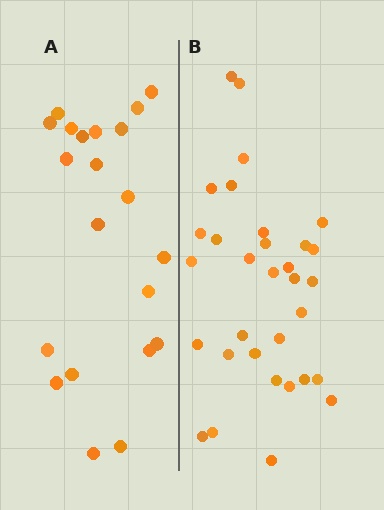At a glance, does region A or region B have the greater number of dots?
Region B (the right region) has more dots.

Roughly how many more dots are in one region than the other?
Region B has roughly 12 or so more dots than region A.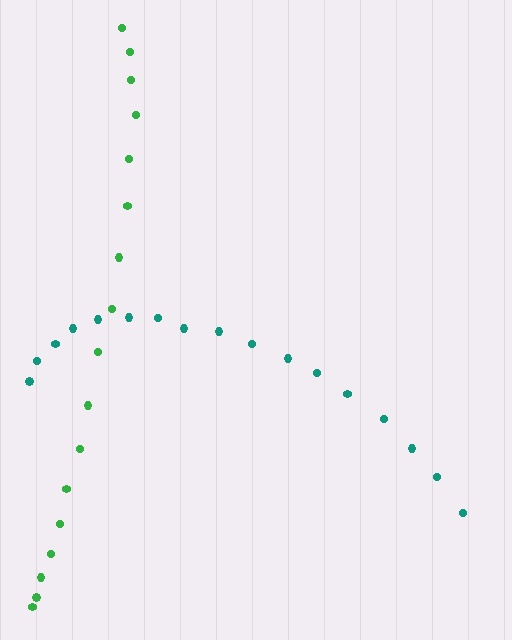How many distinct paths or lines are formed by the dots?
There are 2 distinct paths.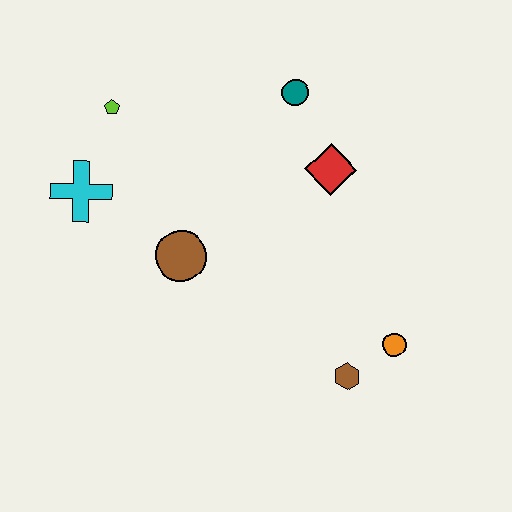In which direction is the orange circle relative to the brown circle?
The orange circle is to the right of the brown circle.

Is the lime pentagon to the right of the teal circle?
No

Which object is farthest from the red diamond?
The cyan cross is farthest from the red diamond.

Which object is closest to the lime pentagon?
The cyan cross is closest to the lime pentagon.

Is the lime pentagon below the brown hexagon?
No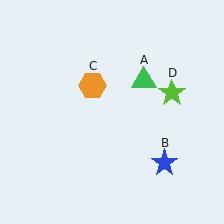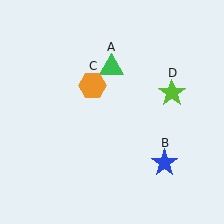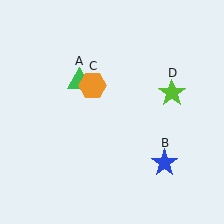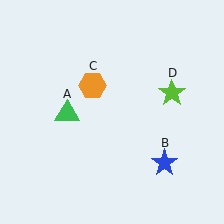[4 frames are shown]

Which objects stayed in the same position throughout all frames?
Blue star (object B) and orange hexagon (object C) and lime star (object D) remained stationary.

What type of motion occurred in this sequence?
The green triangle (object A) rotated counterclockwise around the center of the scene.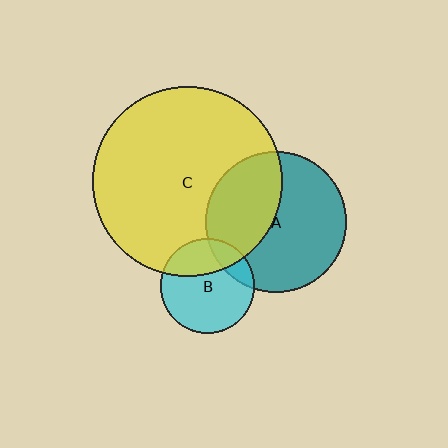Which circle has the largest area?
Circle C (yellow).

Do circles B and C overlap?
Yes.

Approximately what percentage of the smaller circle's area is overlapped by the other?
Approximately 30%.